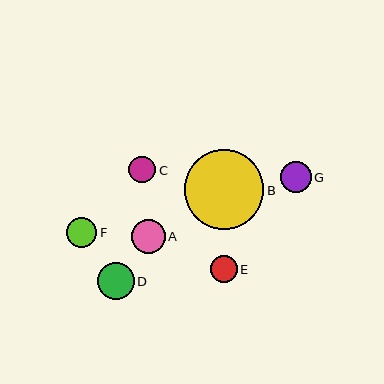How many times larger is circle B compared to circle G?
Circle B is approximately 2.6 times the size of circle G.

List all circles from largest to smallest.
From largest to smallest: B, D, A, G, F, E, C.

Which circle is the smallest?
Circle C is the smallest with a size of approximately 27 pixels.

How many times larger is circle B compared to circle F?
Circle B is approximately 2.7 times the size of circle F.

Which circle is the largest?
Circle B is the largest with a size of approximately 79 pixels.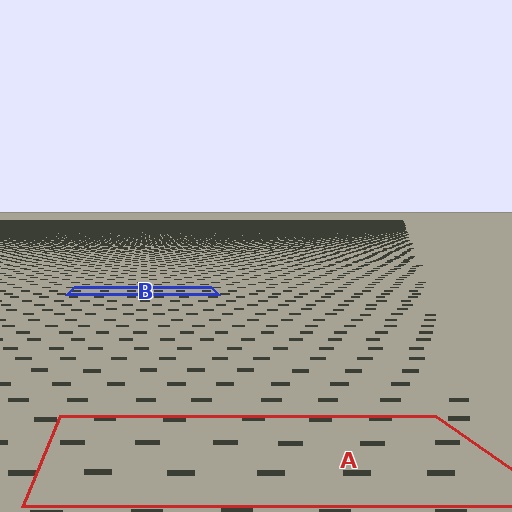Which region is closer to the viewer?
Region A is closer. The texture elements there are larger and more spread out.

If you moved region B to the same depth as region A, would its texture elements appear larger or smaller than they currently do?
They would appear larger. At a closer depth, the same texture elements are projected at a bigger on-screen size.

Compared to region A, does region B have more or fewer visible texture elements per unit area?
Region B has more texture elements per unit area — they are packed more densely because it is farther away.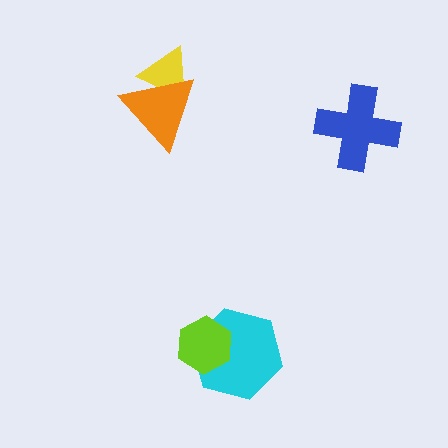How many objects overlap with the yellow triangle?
1 object overlaps with the yellow triangle.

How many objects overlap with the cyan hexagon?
1 object overlaps with the cyan hexagon.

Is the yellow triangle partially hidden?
Yes, it is partially covered by another shape.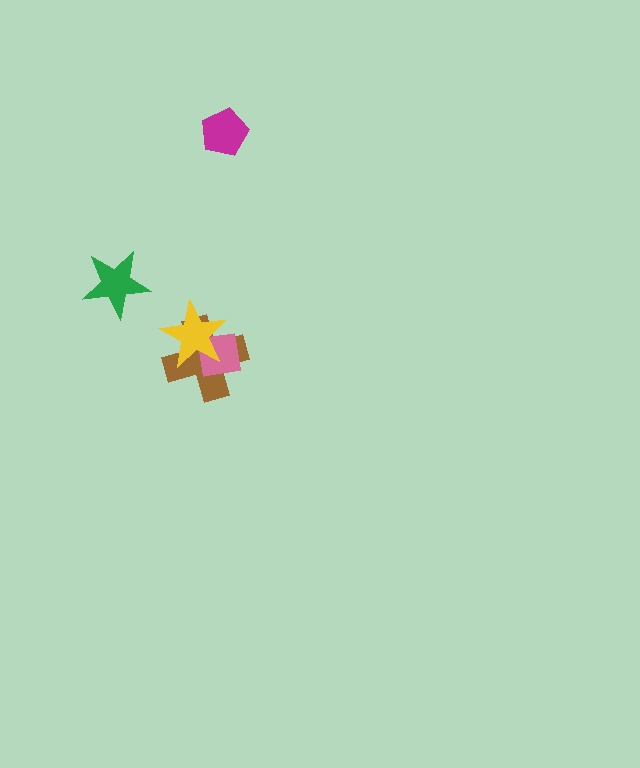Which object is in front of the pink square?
The yellow star is in front of the pink square.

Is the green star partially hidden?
No, no other shape covers it.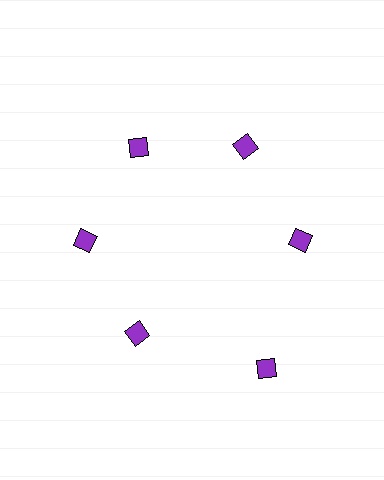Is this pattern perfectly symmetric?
No. The 6 purple diamonds are arranged in a ring, but one element near the 5 o'clock position is pushed outward from the center, breaking the 6-fold rotational symmetry.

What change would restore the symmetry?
The symmetry would be restored by moving it inward, back onto the ring so that all 6 diamonds sit at equal angles and equal distance from the center.